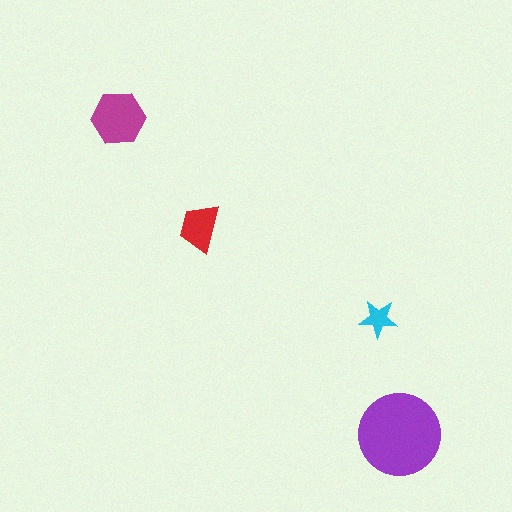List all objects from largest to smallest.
The purple circle, the magenta hexagon, the red trapezoid, the cyan star.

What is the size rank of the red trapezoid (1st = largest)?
3rd.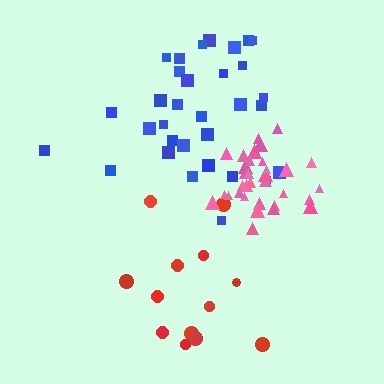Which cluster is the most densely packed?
Pink.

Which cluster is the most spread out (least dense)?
Red.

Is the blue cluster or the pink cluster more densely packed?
Pink.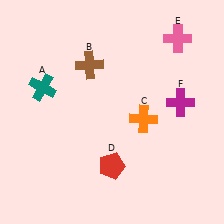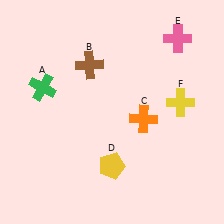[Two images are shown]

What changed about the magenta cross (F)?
In Image 1, F is magenta. In Image 2, it changed to yellow.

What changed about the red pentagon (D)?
In Image 1, D is red. In Image 2, it changed to yellow.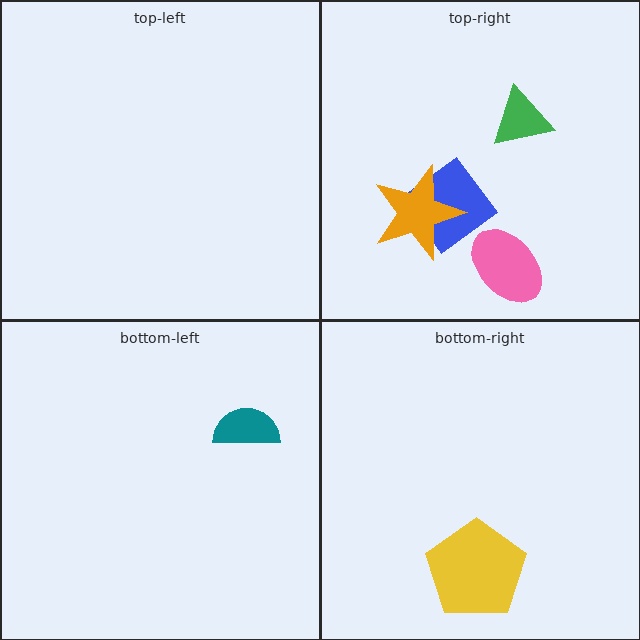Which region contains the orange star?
The top-right region.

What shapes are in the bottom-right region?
The yellow pentagon.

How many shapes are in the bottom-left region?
1.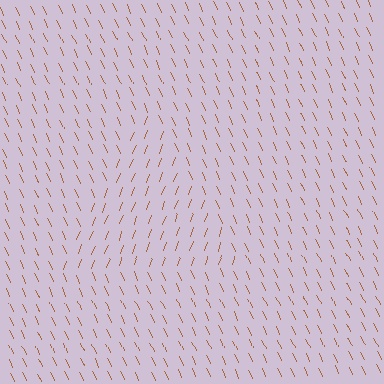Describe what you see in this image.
The image is filled with small brown line segments. A triangle region in the image has lines oriented differently from the surrounding lines, creating a visible texture boundary.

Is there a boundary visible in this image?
Yes, there is a texture boundary formed by a change in line orientation.